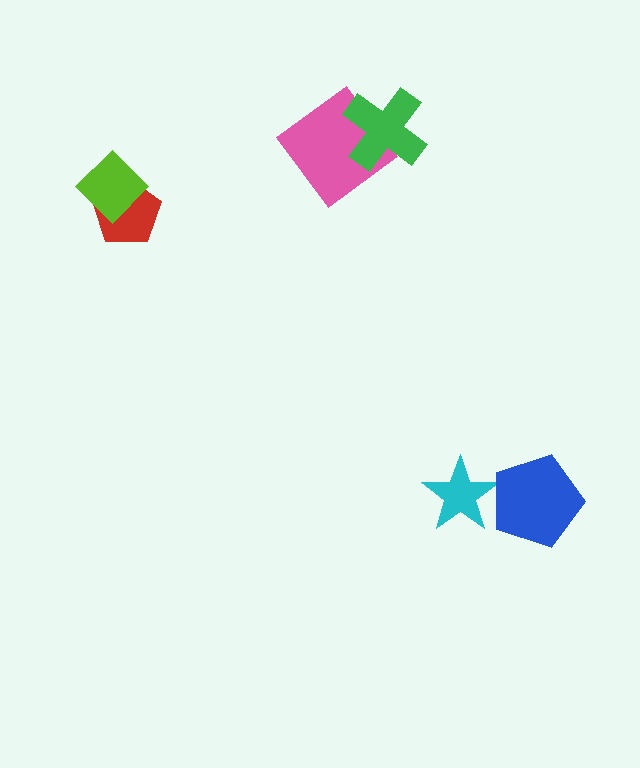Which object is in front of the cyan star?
The blue pentagon is in front of the cyan star.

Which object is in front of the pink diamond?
The green cross is in front of the pink diamond.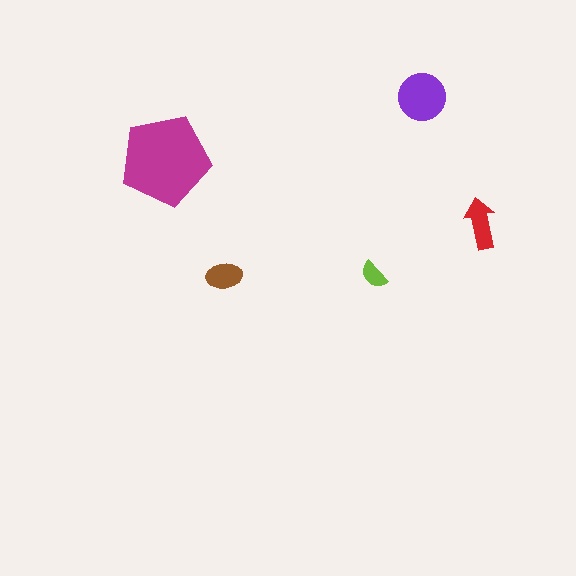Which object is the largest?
The magenta pentagon.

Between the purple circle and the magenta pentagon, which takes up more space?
The magenta pentagon.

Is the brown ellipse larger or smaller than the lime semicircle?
Larger.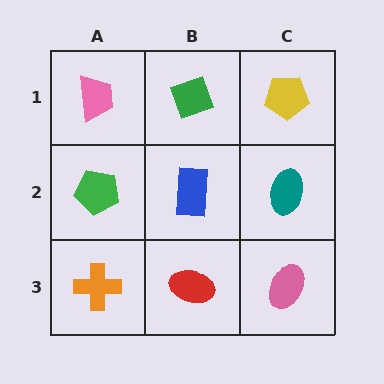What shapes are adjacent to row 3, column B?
A blue rectangle (row 2, column B), an orange cross (row 3, column A), a pink ellipse (row 3, column C).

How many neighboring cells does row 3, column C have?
2.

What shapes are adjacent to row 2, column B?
A green diamond (row 1, column B), a red ellipse (row 3, column B), a green pentagon (row 2, column A), a teal ellipse (row 2, column C).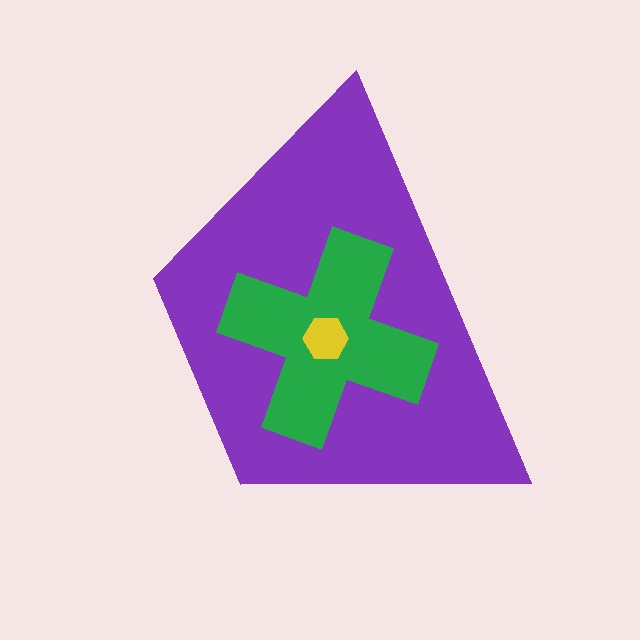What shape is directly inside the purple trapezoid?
The green cross.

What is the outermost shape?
The purple trapezoid.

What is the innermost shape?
The yellow hexagon.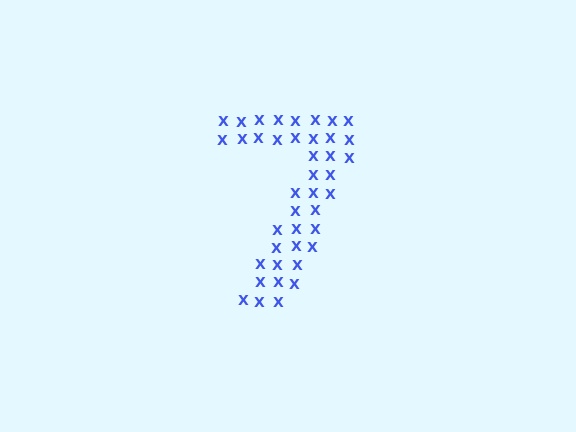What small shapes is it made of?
It is made of small letter X's.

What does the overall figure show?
The overall figure shows the digit 7.